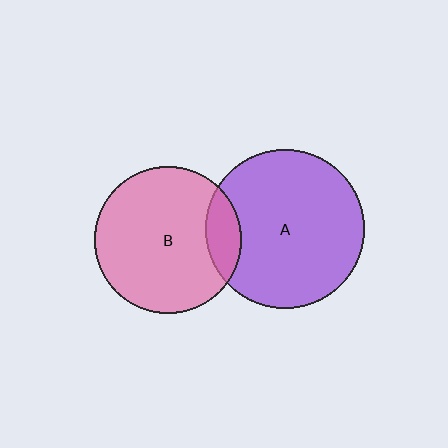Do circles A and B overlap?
Yes.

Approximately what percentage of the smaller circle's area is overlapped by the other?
Approximately 15%.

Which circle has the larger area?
Circle A (purple).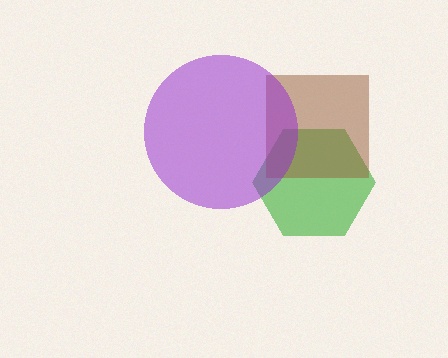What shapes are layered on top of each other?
The layered shapes are: a green hexagon, a brown square, a purple circle.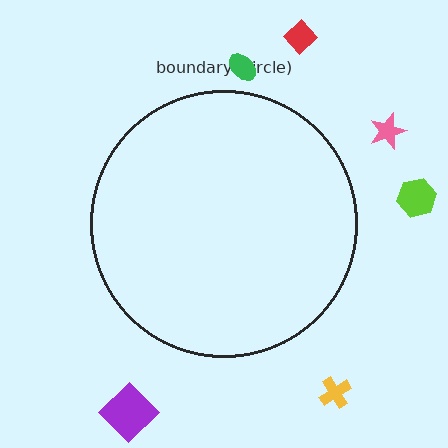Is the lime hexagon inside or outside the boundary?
Outside.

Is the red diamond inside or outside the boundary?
Outside.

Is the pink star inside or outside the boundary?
Outside.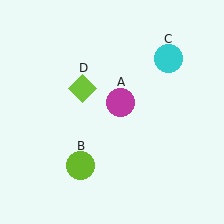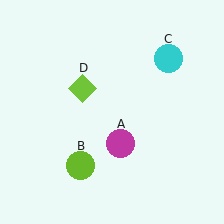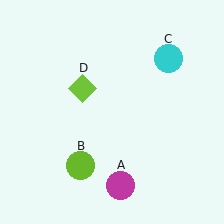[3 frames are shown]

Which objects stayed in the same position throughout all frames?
Lime circle (object B) and cyan circle (object C) and lime diamond (object D) remained stationary.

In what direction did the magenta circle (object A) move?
The magenta circle (object A) moved down.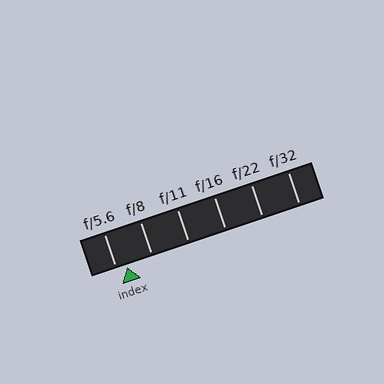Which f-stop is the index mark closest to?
The index mark is closest to f/5.6.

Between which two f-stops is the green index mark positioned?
The index mark is between f/5.6 and f/8.